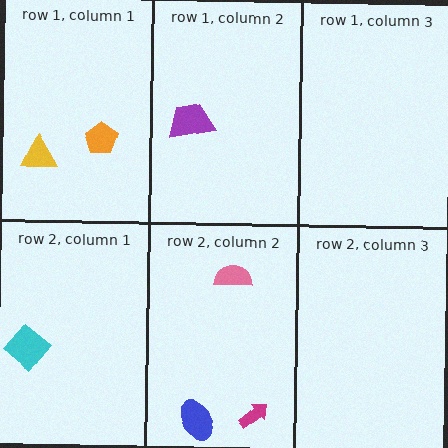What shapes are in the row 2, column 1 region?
The cyan diamond.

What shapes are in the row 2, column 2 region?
The pink semicircle, the blue ellipse, the magenta arrow.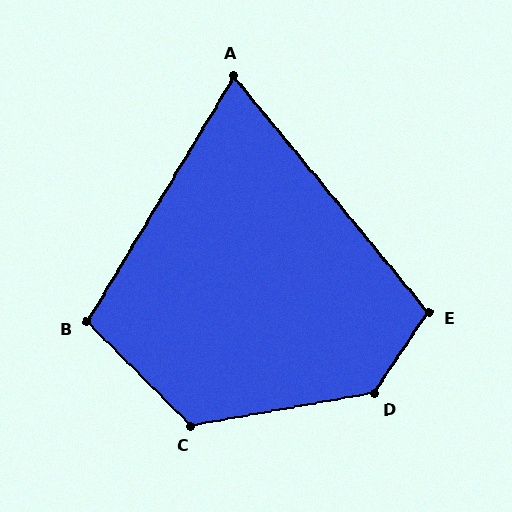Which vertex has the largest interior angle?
D, at approximately 133 degrees.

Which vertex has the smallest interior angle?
A, at approximately 70 degrees.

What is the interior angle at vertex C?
Approximately 125 degrees (obtuse).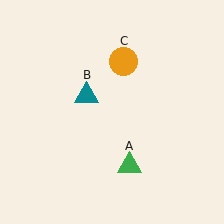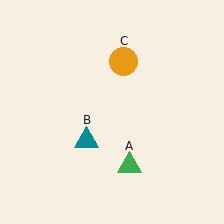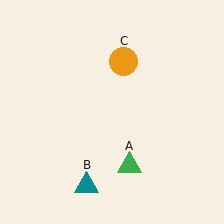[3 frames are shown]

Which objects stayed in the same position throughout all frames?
Green triangle (object A) and orange circle (object C) remained stationary.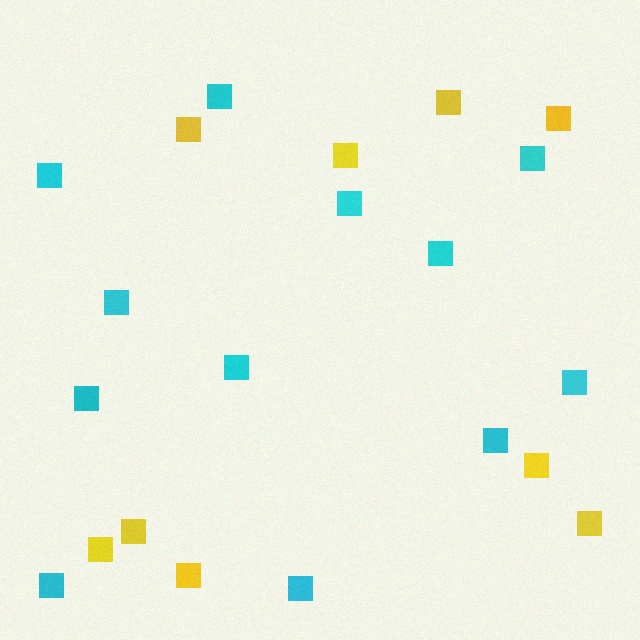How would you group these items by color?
There are 2 groups: one group of cyan squares (12) and one group of yellow squares (9).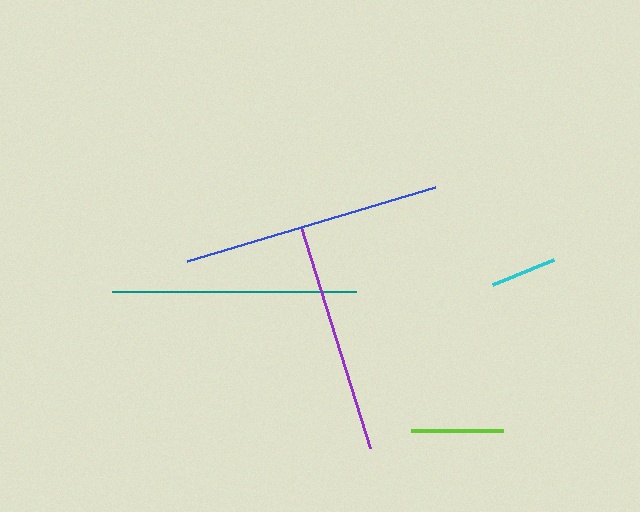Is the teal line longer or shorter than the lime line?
The teal line is longer than the lime line.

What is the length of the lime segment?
The lime segment is approximately 92 pixels long.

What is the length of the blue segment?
The blue segment is approximately 258 pixels long.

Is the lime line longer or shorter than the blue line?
The blue line is longer than the lime line.